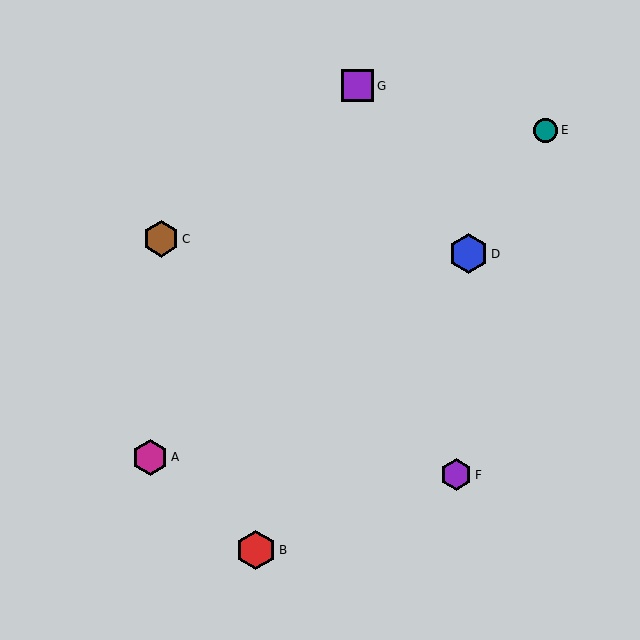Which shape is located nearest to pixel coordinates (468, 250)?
The blue hexagon (labeled D) at (468, 254) is nearest to that location.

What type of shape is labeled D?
Shape D is a blue hexagon.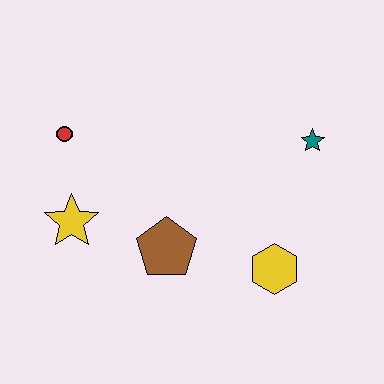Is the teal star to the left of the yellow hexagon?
No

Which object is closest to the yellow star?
The red circle is closest to the yellow star.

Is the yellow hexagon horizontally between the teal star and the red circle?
Yes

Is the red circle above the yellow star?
Yes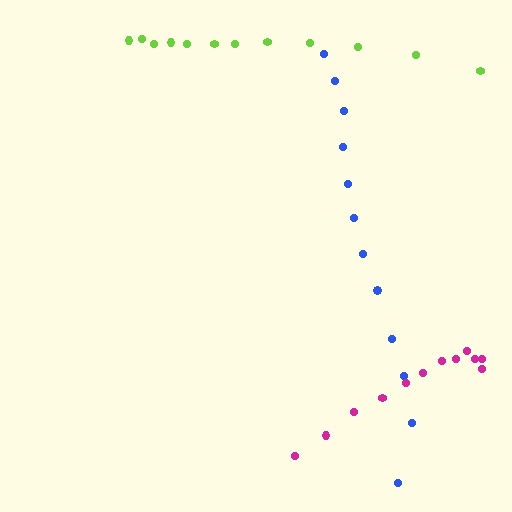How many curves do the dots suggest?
There are 3 distinct paths.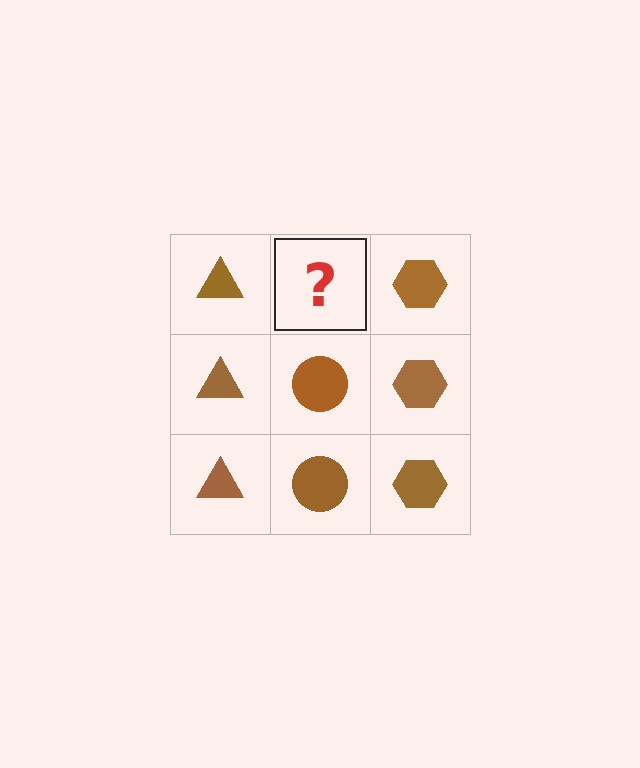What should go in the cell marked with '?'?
The missing cell should contain a brown circle.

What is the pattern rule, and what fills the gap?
The rule is that each column has a consistent shape. The gap should be filled with a brown circle.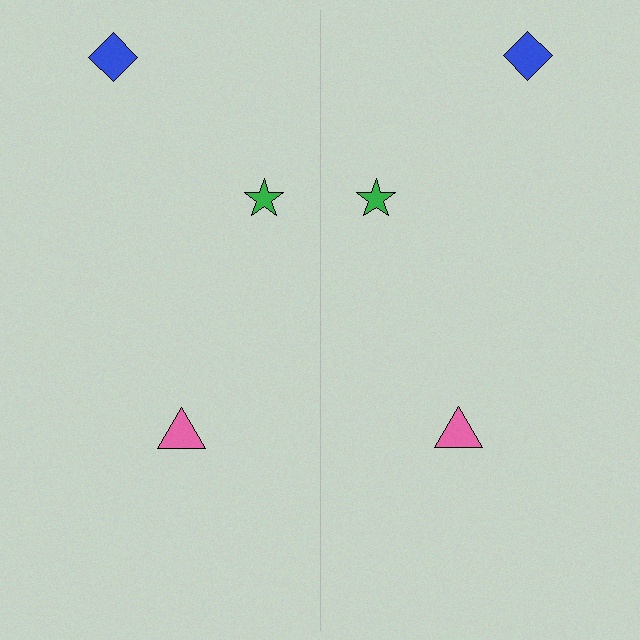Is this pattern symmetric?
Yes, this pattern has bilateral (reflection) symmetry.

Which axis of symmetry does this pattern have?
The pattern has a vertical axis of symmetry running through the center of the image.